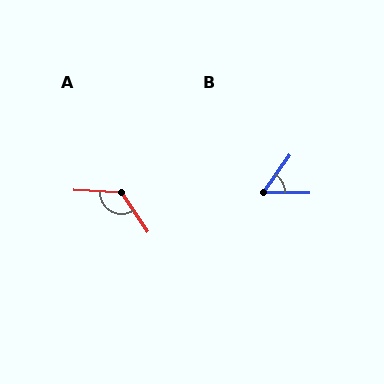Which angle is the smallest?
B, at approximately 56 degrees.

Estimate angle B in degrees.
Approximately 56 degrees.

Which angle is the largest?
A, at approximately 127 degrees.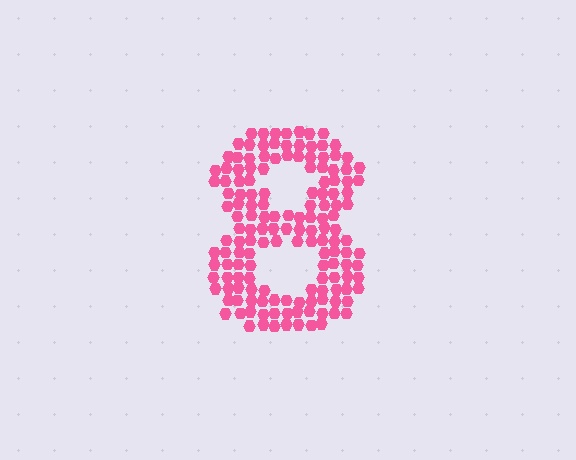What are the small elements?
The small elements are hexagons.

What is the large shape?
The large shape is the digit 8.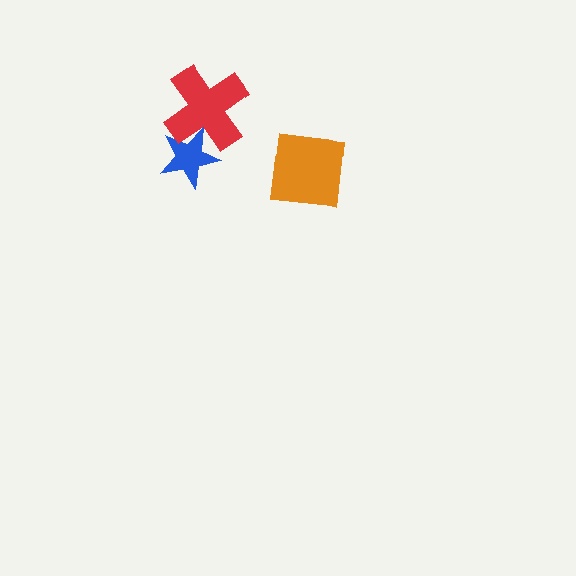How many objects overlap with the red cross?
1 object overlaps with the red cross.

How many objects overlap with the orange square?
0 objects overlap with the orange square.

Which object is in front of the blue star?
The red cross is in front of the blue star.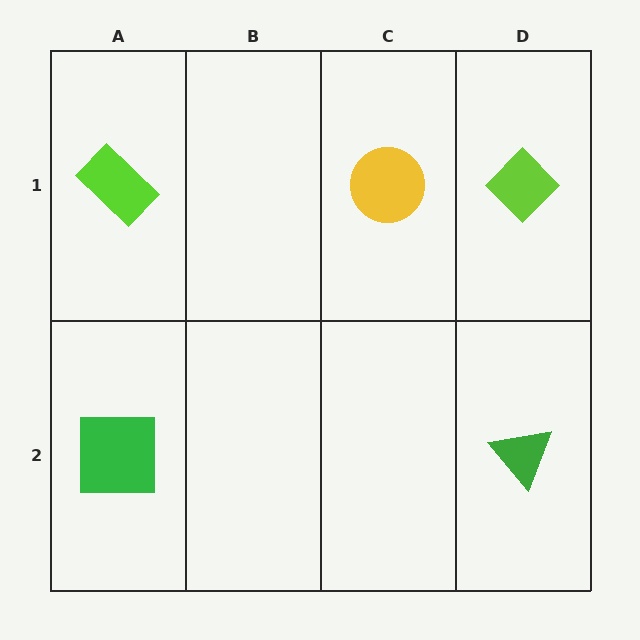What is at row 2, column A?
A green square.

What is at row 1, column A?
A lime rectangle.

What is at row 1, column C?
A yellow circle.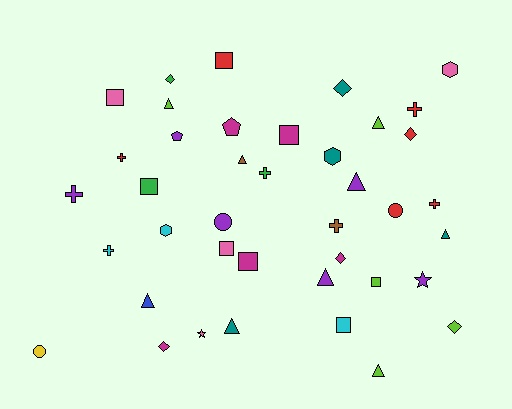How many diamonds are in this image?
There are 6 diamonds.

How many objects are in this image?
There are 40 objects.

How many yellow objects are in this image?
There is 1 yellow object.